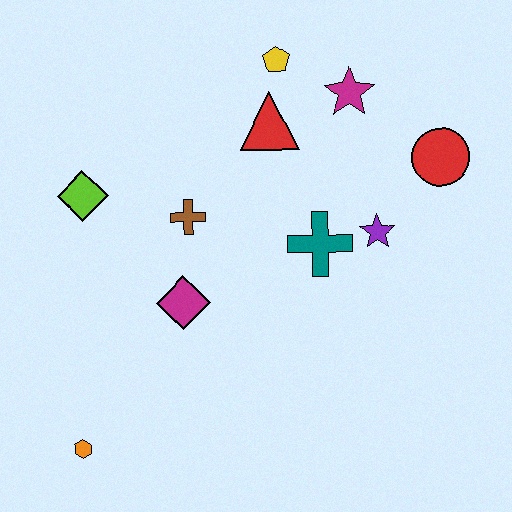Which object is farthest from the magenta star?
The orange hexagon is farthest from the magenta star.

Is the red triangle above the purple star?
Yes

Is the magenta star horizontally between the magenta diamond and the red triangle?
No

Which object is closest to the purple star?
The teal cross is closest to the purple star.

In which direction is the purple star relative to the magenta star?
The purple star is below the magenta star.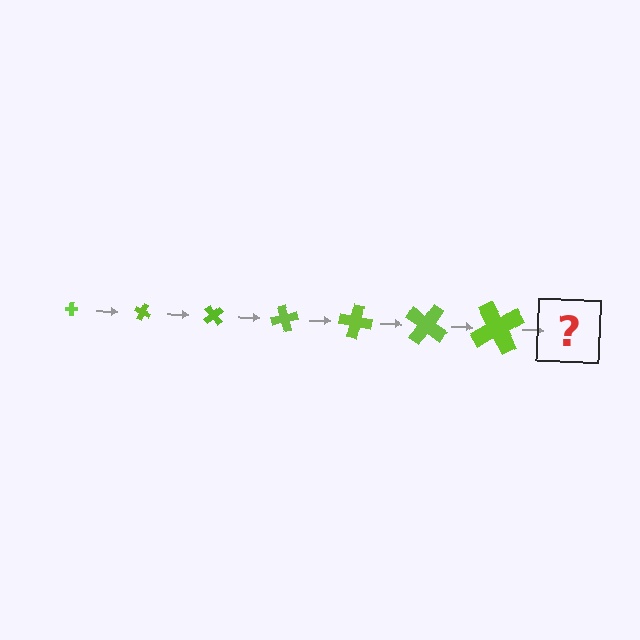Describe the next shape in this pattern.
It should be a cross, larger than the previous one and rotated 175 degrees from the start.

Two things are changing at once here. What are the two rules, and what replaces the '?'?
The two rules are that the cross grows larger each step and it rotates 25 degrees each step. The '?' should be a cross, larger than the previous one and rotated 175 degrees from the start.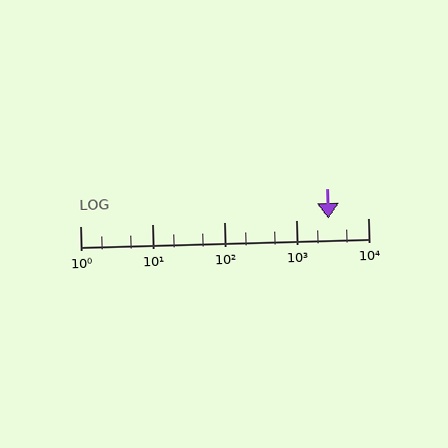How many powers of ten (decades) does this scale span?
The scale spans 4 decades, from 1 to 10000.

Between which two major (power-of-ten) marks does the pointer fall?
The pointer is between 1000 and 10000.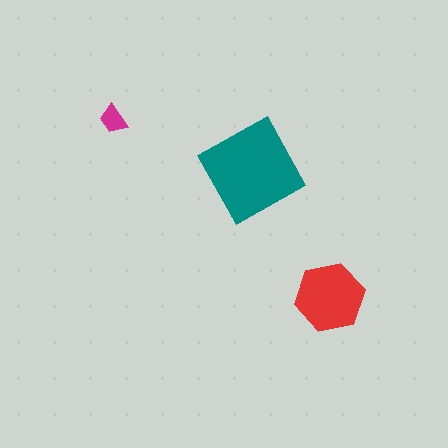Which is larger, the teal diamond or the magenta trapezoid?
The teal diamond.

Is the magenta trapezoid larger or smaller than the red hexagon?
Smaller.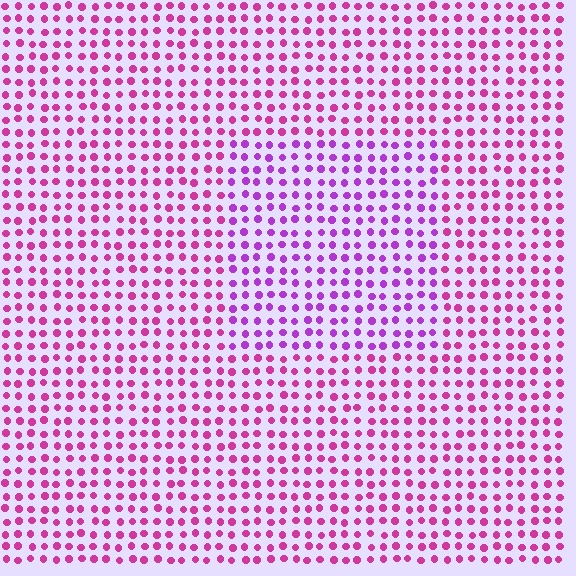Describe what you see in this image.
The image is filled with small magenta elements in a uniform arrangement. A rectangle-shaped region is visible where the elements are tinted to a slightly different hue, forming a subtle color boundary.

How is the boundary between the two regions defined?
The boundary is defined purely by a slight shift in hue (about 32 degrees). Spacing, size, and orientation are identical on both sides.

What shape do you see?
I see a rectangle.